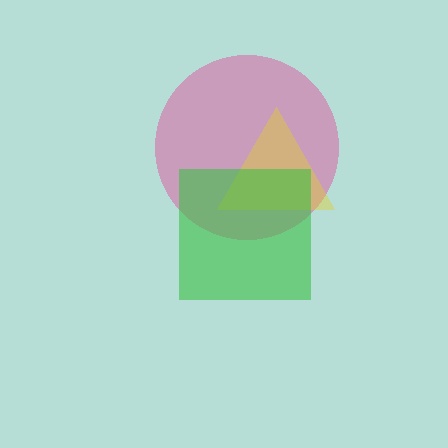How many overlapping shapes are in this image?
There are 3 overlapping shapes in the image.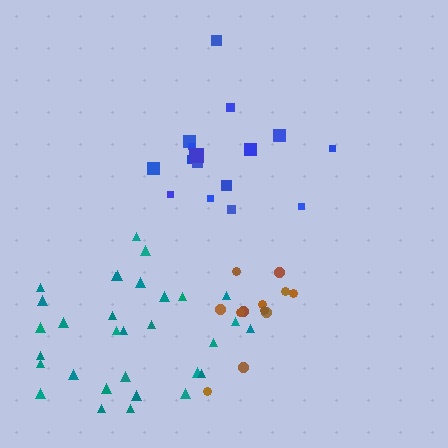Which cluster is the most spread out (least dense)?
Blue.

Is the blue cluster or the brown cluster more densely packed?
Brown.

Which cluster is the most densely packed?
Brown.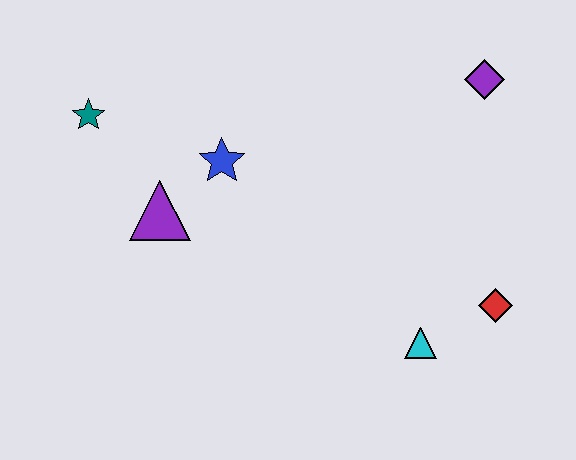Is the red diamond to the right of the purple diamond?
Yes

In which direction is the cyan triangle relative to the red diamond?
The cyan triangle is to the left of the red diamond.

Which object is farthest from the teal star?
The red diamond is farthest from the teal star.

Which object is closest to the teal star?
The purple triangle is closest to the teal star.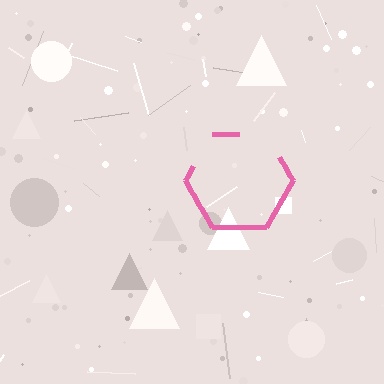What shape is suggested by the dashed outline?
The dashed outline suggests a hexagon.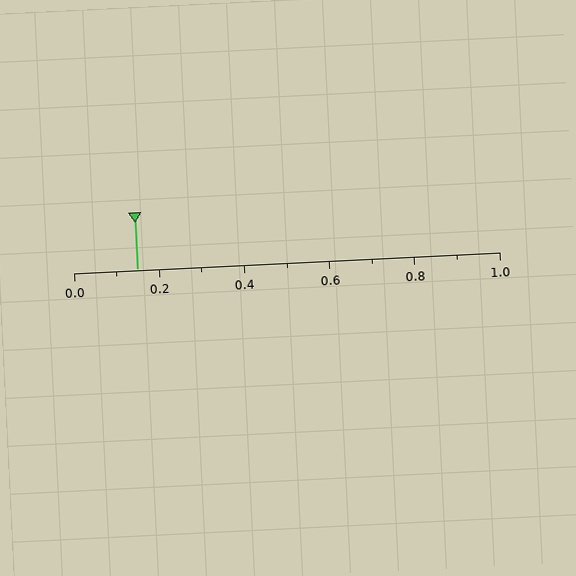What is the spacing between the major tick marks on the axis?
The major ticks are spaced 0.2 apart.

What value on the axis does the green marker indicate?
The marker indicates approximately 0.15.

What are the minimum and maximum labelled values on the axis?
The axis runs from 0.0 to 1.0.